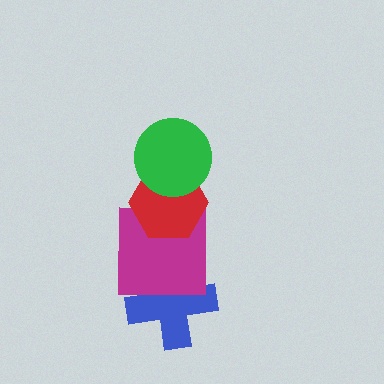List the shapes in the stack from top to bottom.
From top to bottom: the green circle, the red hexagon, the magenta square, the blue cross.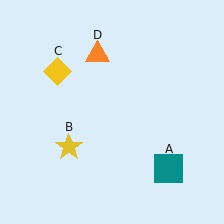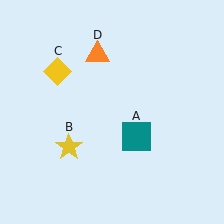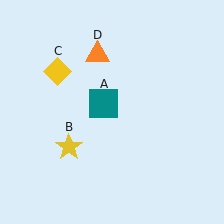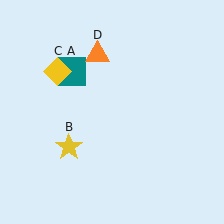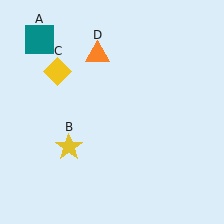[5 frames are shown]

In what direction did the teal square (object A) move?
The teal square (object A) moved up and to the left.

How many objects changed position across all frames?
1 object changed position: teal square (object A).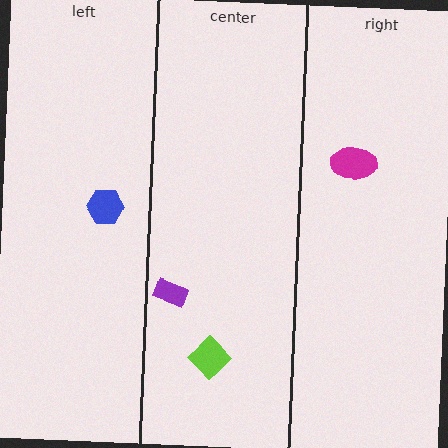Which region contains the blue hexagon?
The left region.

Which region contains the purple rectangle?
The center region.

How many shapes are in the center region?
2.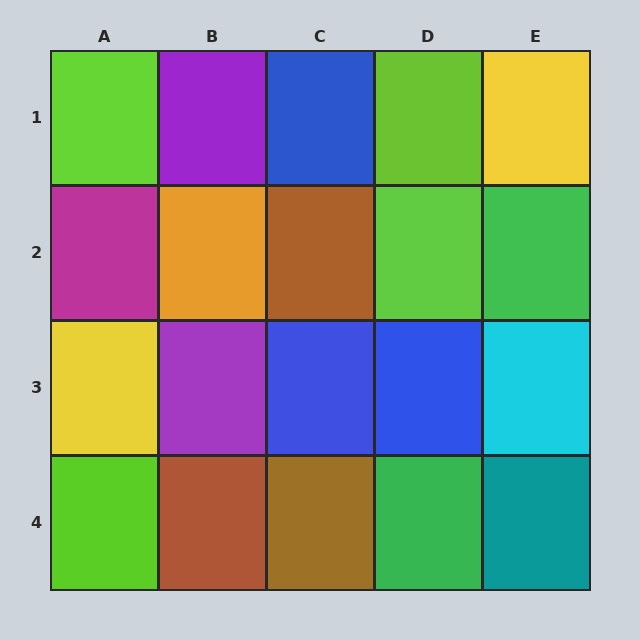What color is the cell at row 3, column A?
Yellow.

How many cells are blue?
3 cells are blue.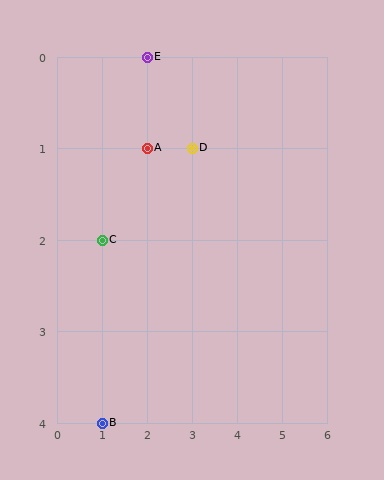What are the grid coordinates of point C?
Point C is at grid coordinates (1, 2).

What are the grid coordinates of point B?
Point B is at grid coordinates (1, 4).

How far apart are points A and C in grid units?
Points A and C are 1 column and 1 row apart (about 1.4 grid units diagonally).